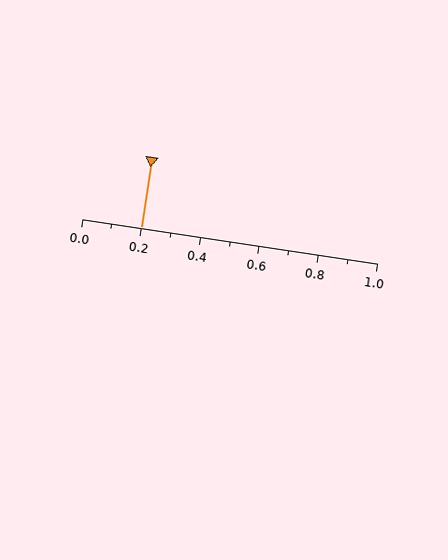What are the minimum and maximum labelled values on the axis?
The axis runs from 0.0 to 1.0.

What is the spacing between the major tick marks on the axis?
The major ticks are spaced 0.2 apart.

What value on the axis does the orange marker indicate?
The marker indicates approximately 0.2.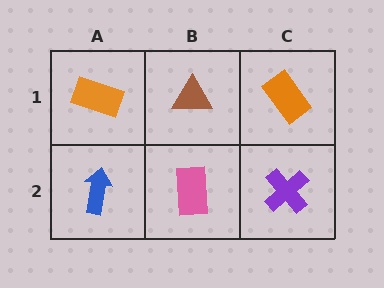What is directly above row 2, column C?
An orange rectangle.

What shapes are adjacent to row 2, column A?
An orange rectangle (row 1, column A), a pink rectangle (row 2, column B).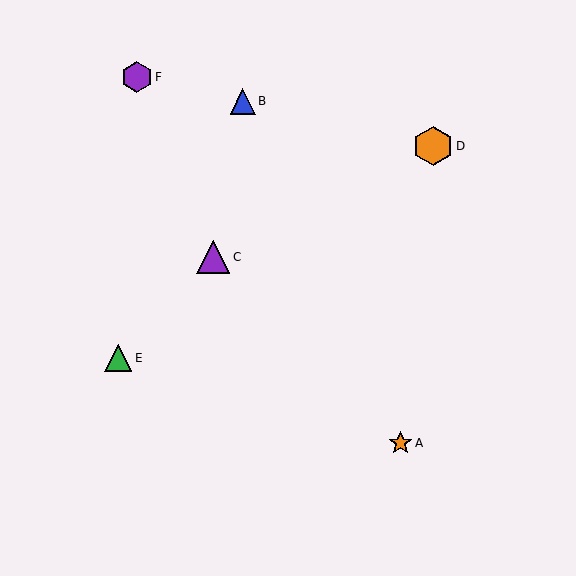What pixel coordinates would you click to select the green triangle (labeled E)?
Click at (118, 358) to select the green triangle E.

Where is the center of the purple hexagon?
The center of the purple hexagon is at (137, 77).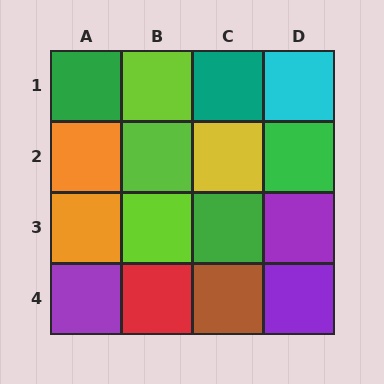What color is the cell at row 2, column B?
Lime.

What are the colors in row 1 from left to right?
Green, lime, teal, cyan.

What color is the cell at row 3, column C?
Green.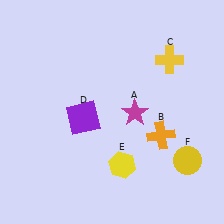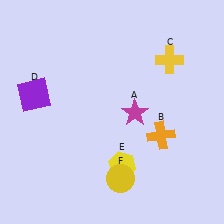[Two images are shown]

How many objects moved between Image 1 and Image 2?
2 objects moved between the two images.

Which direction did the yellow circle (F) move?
The yellow circle (F) moved left.